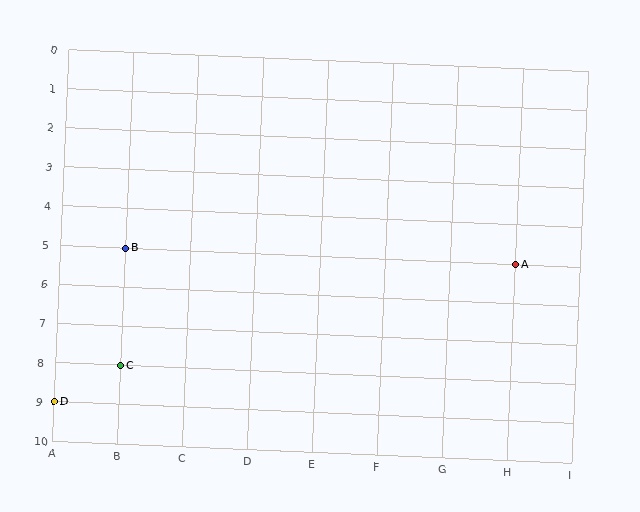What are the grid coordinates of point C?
Point C is at grid coordinates (B, 8).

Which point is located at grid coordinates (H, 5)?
Point A is at (H, 5).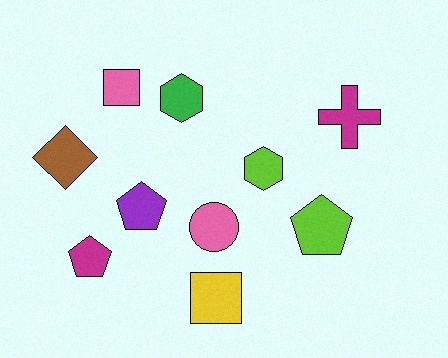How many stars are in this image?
There are no stars.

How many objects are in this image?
There are 10 objects.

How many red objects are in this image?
There are no red objects.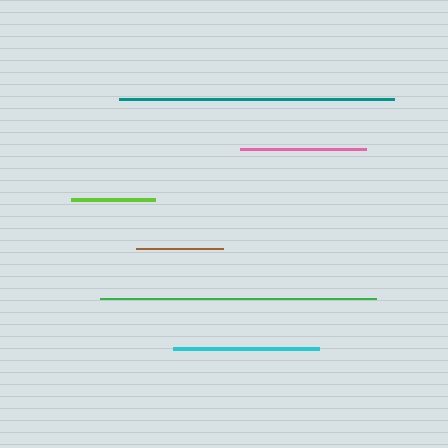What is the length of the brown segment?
The brown segment is approximately 88 pixels long.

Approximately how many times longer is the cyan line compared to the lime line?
The cyan line is approximately 1.7 times the length of the lime line.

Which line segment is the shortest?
The lime line is the shortest at approximately 84 pixels.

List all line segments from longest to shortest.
From longest to shortest: green, teal, cyan, pink, brown, lime.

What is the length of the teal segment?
The teal segment is approximately 275 pixels long.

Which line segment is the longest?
The green line is the longest at approximately 276 pixels.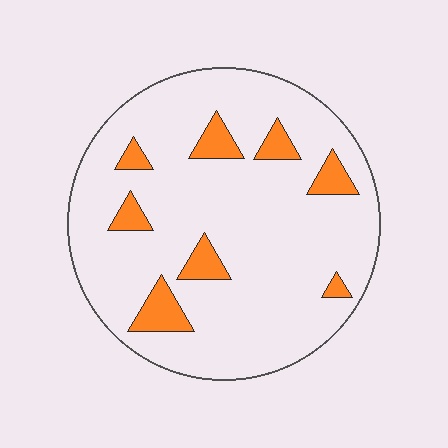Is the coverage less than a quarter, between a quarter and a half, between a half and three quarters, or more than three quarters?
Less than a quarter.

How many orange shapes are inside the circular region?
8.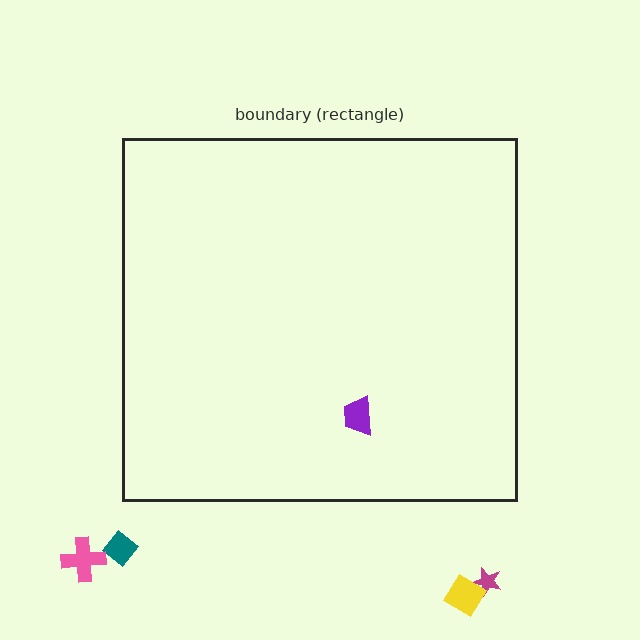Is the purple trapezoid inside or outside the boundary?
Inside.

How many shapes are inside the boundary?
1 inside, 4 outside.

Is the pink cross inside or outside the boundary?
Outside.